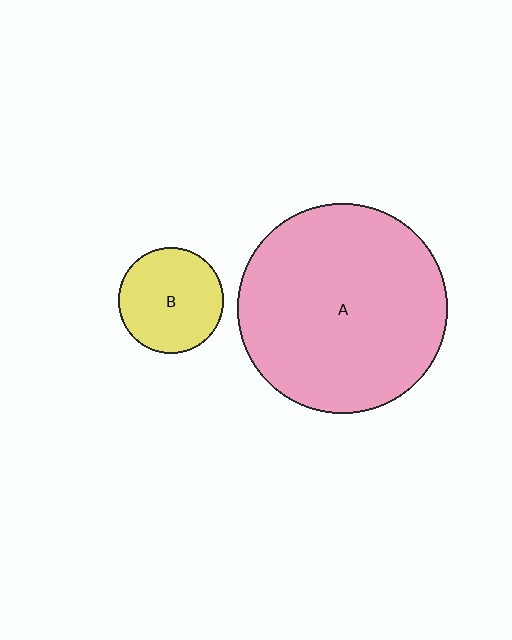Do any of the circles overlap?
No, none of the circles overlap.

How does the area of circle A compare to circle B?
Approximately 3.9 times.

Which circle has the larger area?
Circle A (pink).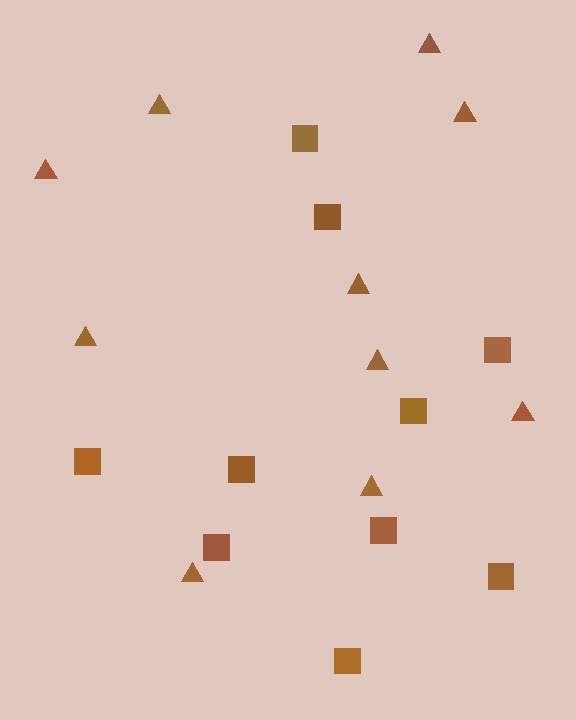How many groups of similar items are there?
There are 2 groups: one group of triangles (10) and one group of squares (10).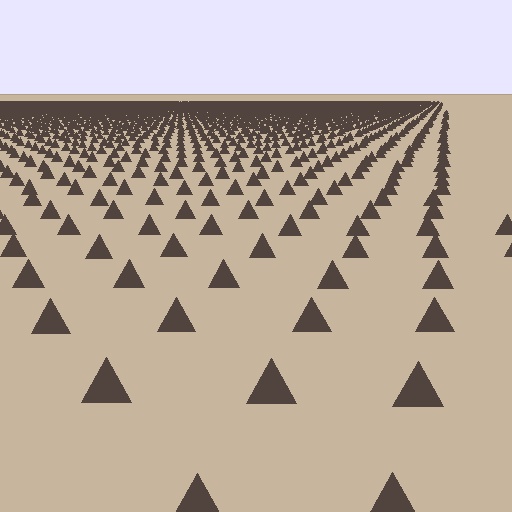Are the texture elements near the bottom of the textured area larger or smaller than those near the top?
Larger. Near the bottom, elements are closer to the viewer and appear at a bigger on-screen size.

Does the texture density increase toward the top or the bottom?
Density increases toward the top.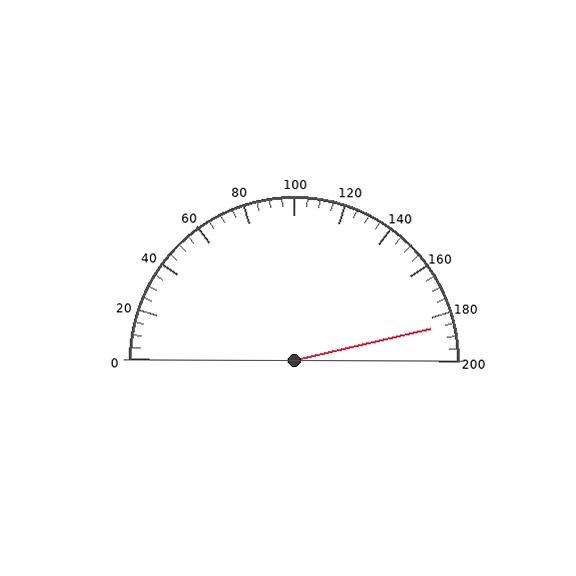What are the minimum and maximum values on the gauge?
The gauge ranges from 0 to 200.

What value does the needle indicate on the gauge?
The needle indicates approximately 185.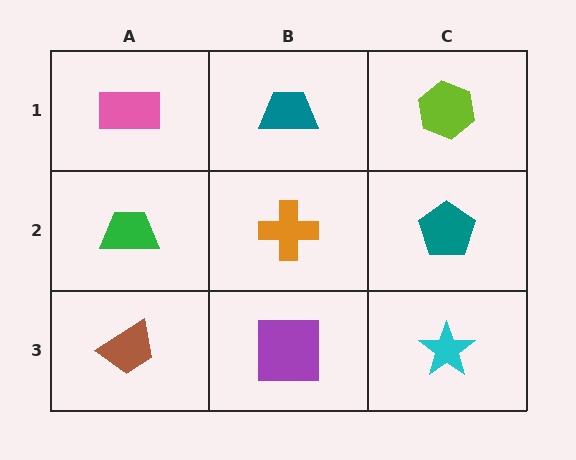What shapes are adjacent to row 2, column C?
A lime hexagon (row 1, column C), a cyan star (row 3, column C), an orange cross (row 2, column B).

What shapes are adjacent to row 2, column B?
A teal trapezoid (row 1, column B), a purple square (row 3, column B), a green trapezoid (row 2, column A), a teal pentagon (row 2, column C).